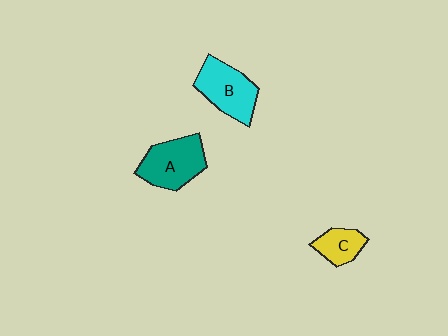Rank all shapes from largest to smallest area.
From largest to smallest: A (teal), B (cyan), C (yellow).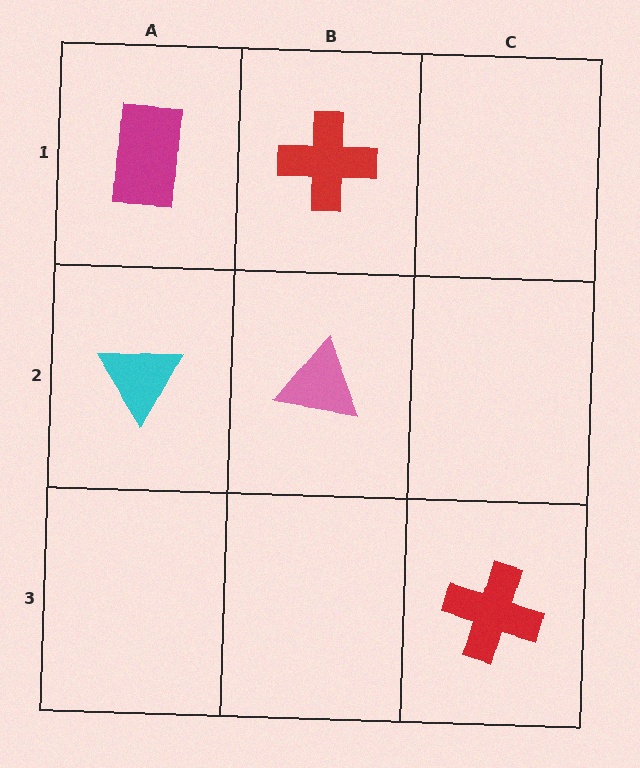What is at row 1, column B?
A red cross.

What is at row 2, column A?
A cyan triangle.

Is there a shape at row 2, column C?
No, that cell is empty.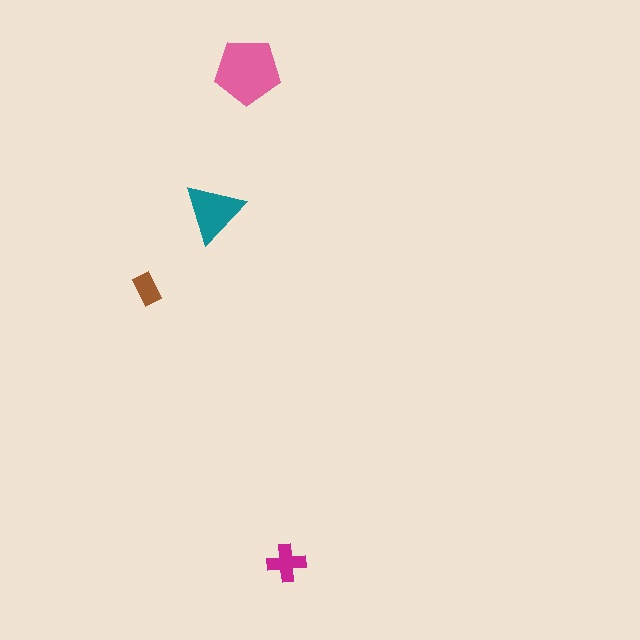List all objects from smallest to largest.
The brown rectangle, the magenta cross, the teal triangle, the pink pentagon.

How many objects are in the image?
There are 4 objects in the image.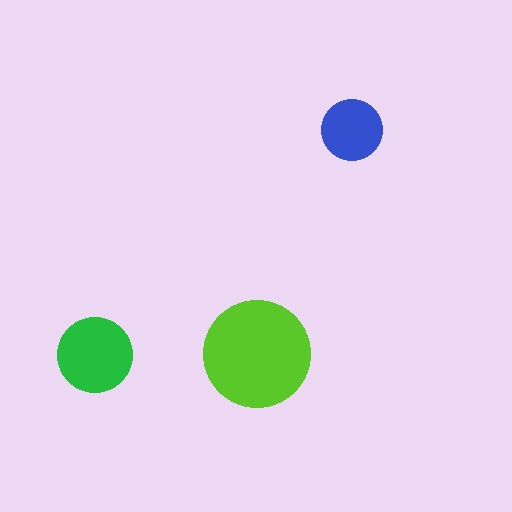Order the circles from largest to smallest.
the lime one, the green one, the blue one.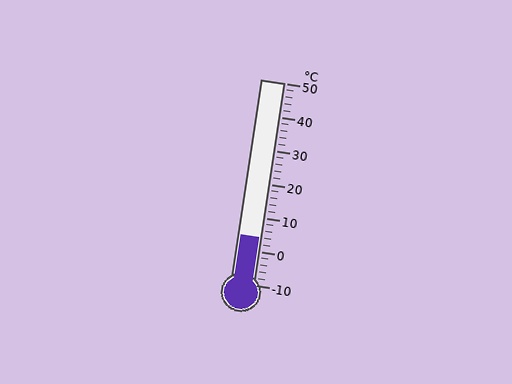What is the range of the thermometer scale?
The thermometer scale ranges from -10°C to 50°C.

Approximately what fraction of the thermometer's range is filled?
The thermometer is filled to approximately 25% of its range.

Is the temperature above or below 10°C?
The temperature is below 10°C.